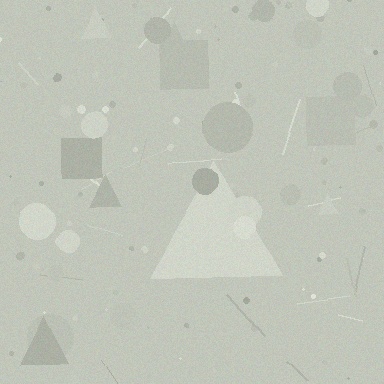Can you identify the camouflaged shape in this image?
The camouflaged shape is a triangle.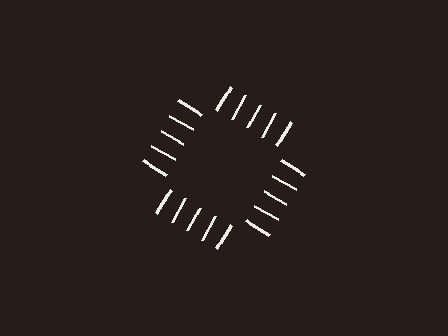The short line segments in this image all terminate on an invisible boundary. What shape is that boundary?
An illusory square — the line segments terminate on its edges but no continuous stroke is drawn.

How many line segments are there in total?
20 — 5 along each of the 4 edges.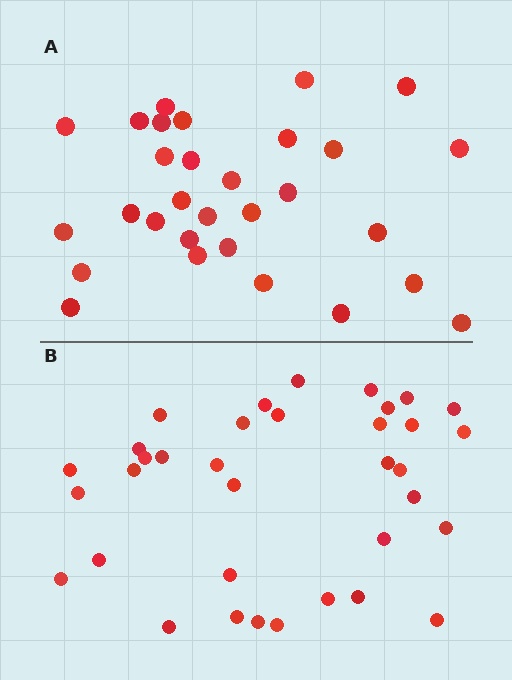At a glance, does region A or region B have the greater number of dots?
Region B (the bottom region) has more dots.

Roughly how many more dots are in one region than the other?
Region B has about 5 more dots than region A.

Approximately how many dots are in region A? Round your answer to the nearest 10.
About 30 dots.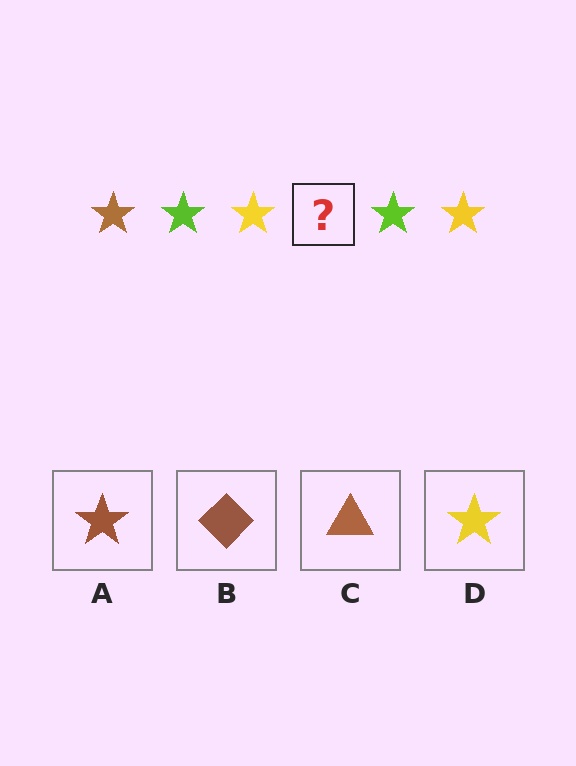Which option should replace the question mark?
Option A.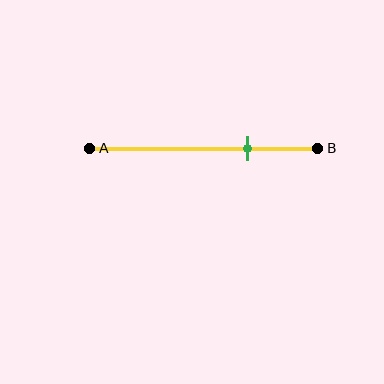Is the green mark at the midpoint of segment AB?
No, the mark is at about 70% from A, not at the 50% midpoint.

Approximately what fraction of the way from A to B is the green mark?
The green mark is approximately 70% of the way from A to B.